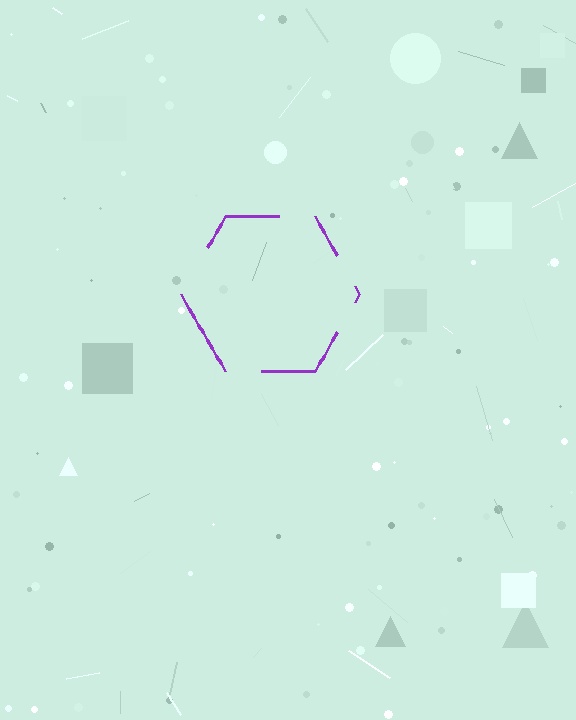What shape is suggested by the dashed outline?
The dashed outline suggests a hexagon.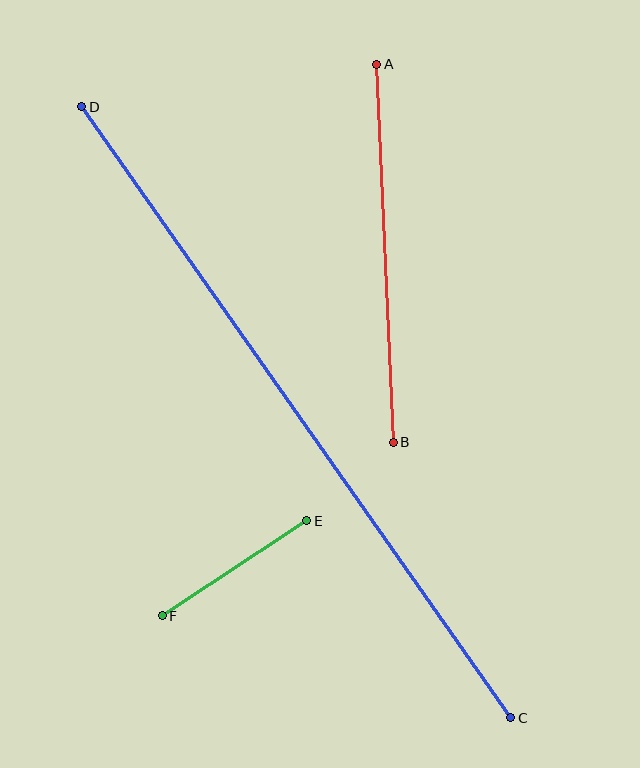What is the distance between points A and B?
The distance is approximately 378 pixels.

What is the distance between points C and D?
The distance is approximately 746 pixels.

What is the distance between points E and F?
The distance is approximately 173 pixels.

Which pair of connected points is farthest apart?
Points C and D are farthest apart.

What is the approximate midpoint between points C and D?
The midpoint is at approximately (296, 412) pixels.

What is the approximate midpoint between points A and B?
The midpoint is at approximately (385, 253) pixels.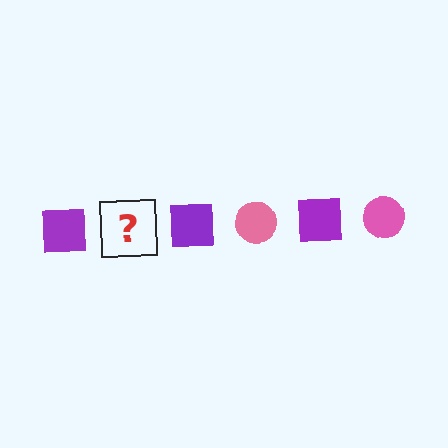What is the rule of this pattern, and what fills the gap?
The rule is that the pattern alternates between purple square and pink circle. The gap should be filled with a pink circle.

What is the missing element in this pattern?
The missing element is a pink circle.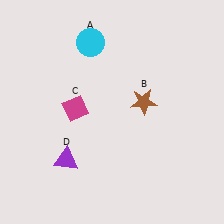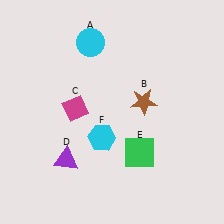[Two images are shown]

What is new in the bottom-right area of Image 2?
A green square (E) was added in the bottom-right area of Image 2.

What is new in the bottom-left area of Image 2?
A cyan hexagon (F) was added in the bottom-left area of Image 2.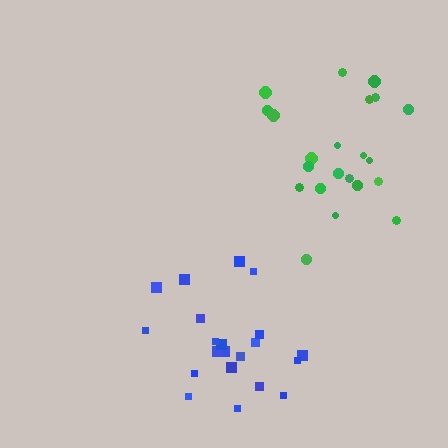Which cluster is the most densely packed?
Blue.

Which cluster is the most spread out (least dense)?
Green.